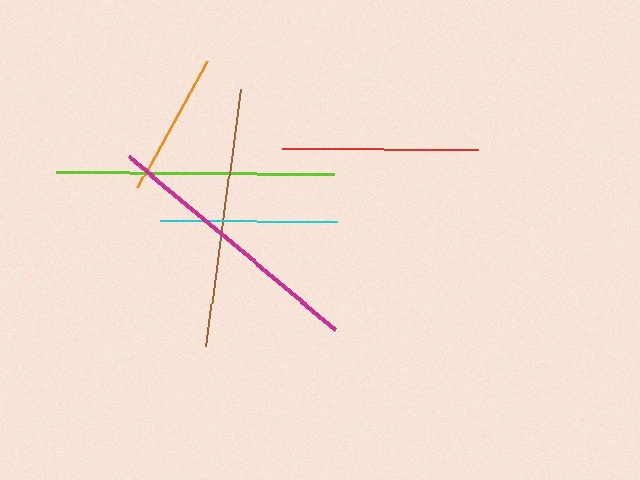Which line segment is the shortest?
The orange line is the shortest at approximately 144 pixels.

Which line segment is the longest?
The lime line is the longest at approximately 277 pixels.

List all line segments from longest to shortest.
From longest to shortest: lime, magenta, brown, red, cyan, orange.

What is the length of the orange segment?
The orange segment is approximately 144 pixels long.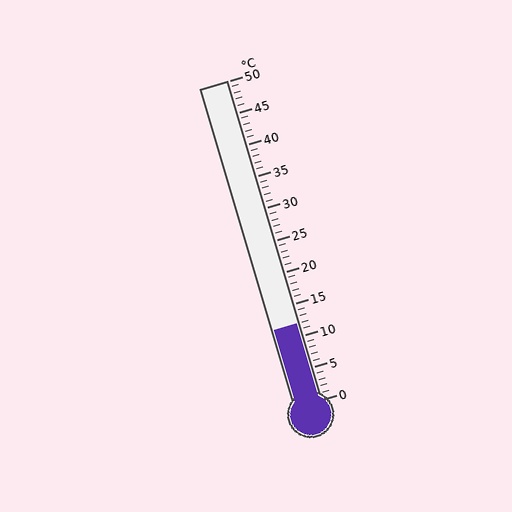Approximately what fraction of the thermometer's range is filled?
The thermometer is filled to approximately 25% of its range.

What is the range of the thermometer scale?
The thermometer scale ranges from 0°C to 50°C.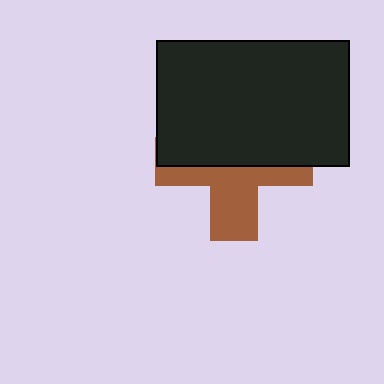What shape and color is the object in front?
The object in front is a black rectangle.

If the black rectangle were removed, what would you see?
You would see the complete brown cross.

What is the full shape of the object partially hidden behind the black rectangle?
The partially hidden object is a brown cross.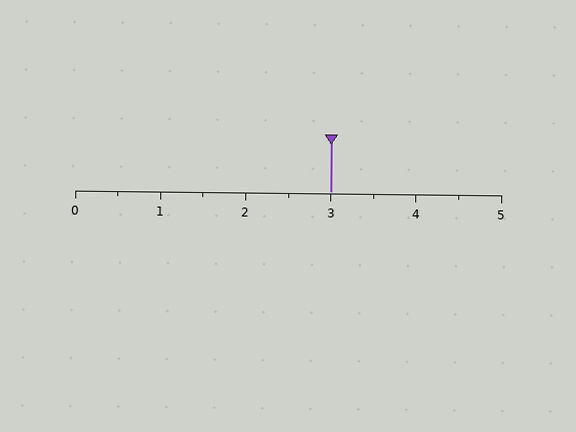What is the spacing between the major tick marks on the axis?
The major ticks are spaced 1 apart.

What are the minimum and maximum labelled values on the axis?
The axis runs from 0 to 5.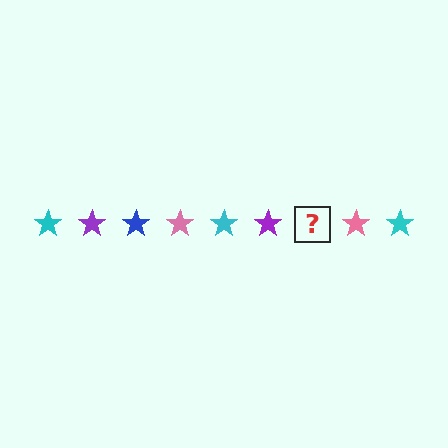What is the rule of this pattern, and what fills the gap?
The rule is that the pattern cycles through cyan, purple, blue, pink stars. The gap should be filled with a blue star.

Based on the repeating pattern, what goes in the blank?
The blank should be a blue star.